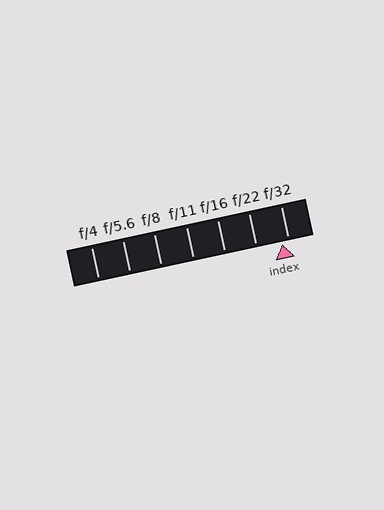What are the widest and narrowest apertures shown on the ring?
The widest aperture shown is f/4 and the narrowest is f/32.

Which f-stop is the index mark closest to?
The index mark is closest to f/32.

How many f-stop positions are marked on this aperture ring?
There are 7 f-stop positions marked.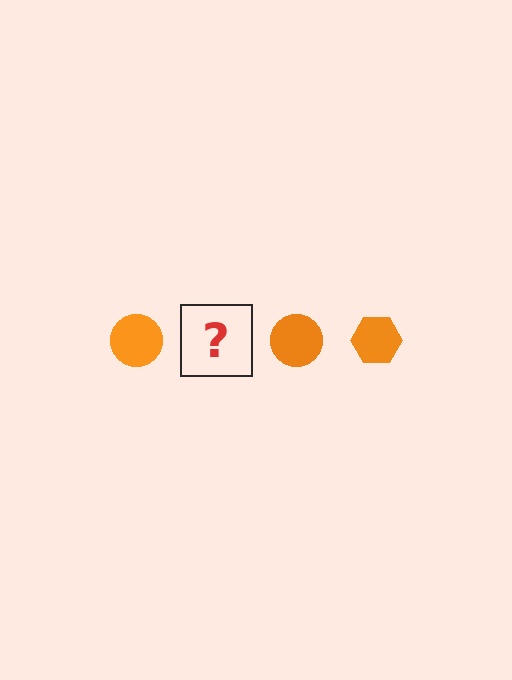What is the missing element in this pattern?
The missing element is an orange hexagon.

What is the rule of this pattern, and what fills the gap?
The rule is that the pattern cycles through circle, hexagon shapes in orange. The gap should be filled with an orange hexagon.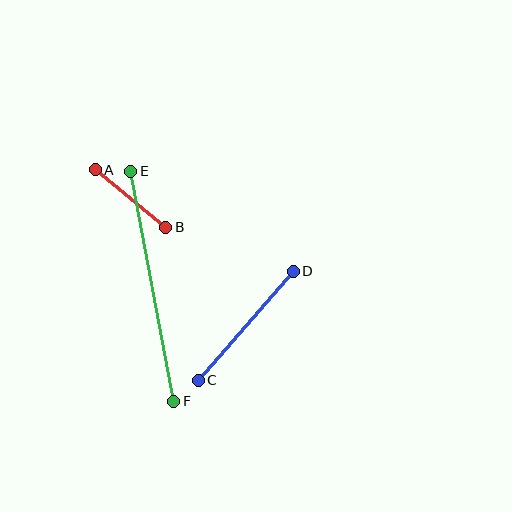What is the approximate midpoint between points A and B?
The midpoint is at approximately (130, 199) pixels.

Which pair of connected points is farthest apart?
Points E and F are farthest apart.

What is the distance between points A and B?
The distance is approximately 91 pixels.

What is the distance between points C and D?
The distance is approximately 145 pixels.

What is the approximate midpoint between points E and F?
The midpoint is at approximately (152, 286) pixels.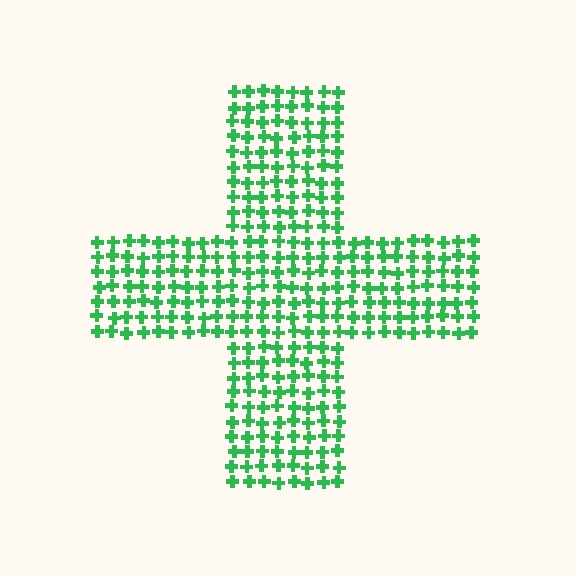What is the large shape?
The large shape is a cross.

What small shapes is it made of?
It is made of small crosses.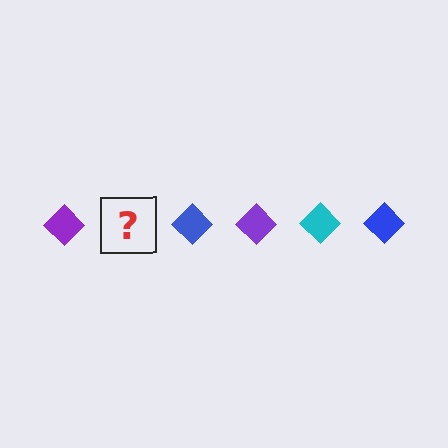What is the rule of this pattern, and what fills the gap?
The rule is that the pattern cycles through purple, cyan, blue diamonds. The gap should be filled with a cyan diamond.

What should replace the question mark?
The question mark should be replaced with a cyan diamond.